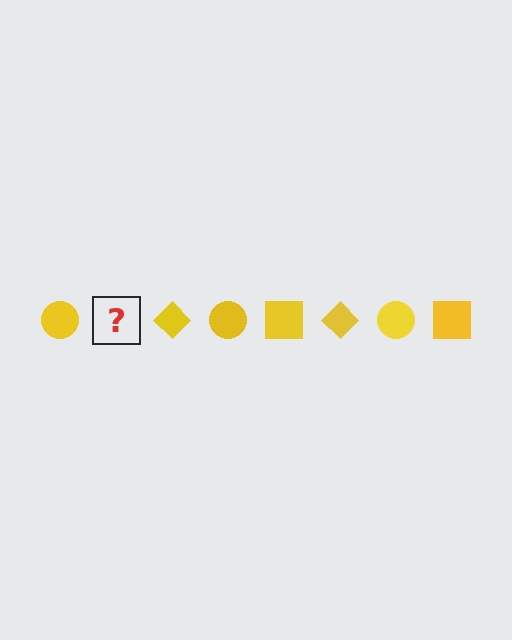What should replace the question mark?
The question mark should be replaced with a yellow square.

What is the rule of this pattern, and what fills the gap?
The rule is that the pattern cycles through circle, square, diamond shapes in yellow. The gap should be filled with a yellow square.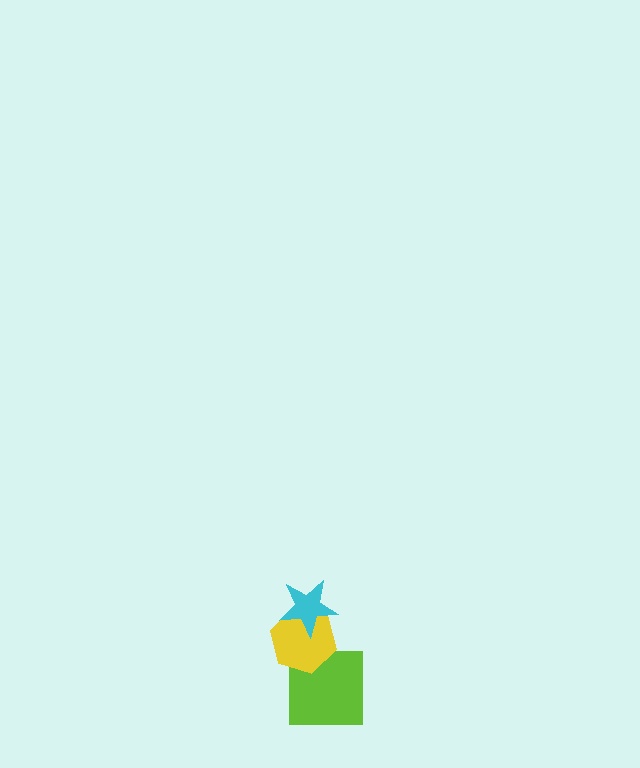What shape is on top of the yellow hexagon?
The cyan star is on top of the yellow hexagon.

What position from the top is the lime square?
The lime square is 3rd from the top.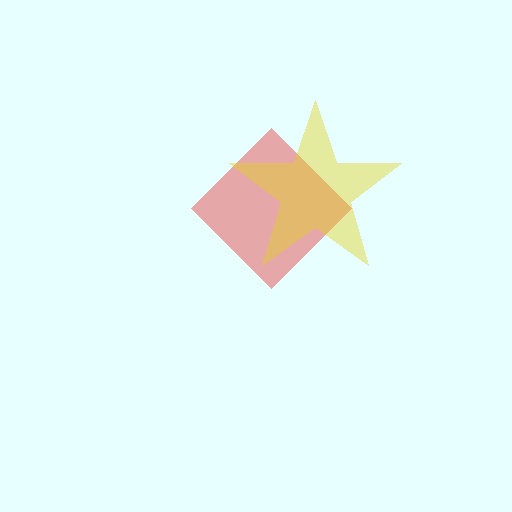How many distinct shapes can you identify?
There are 2 distinct shapes: a red diamond, a yellow star.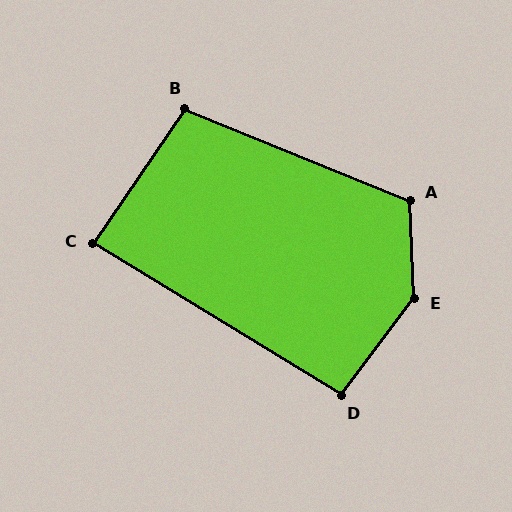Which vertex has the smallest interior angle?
C, at approximately 87 degrees.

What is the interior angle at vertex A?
Approximately 115 degrees (obtuse).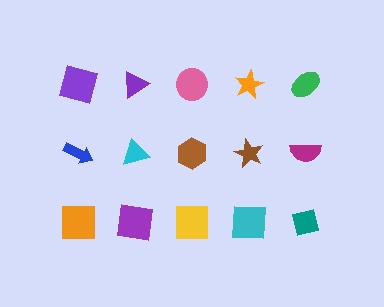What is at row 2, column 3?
A brown hexagon.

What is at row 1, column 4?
An orange star.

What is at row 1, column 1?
A purple square.